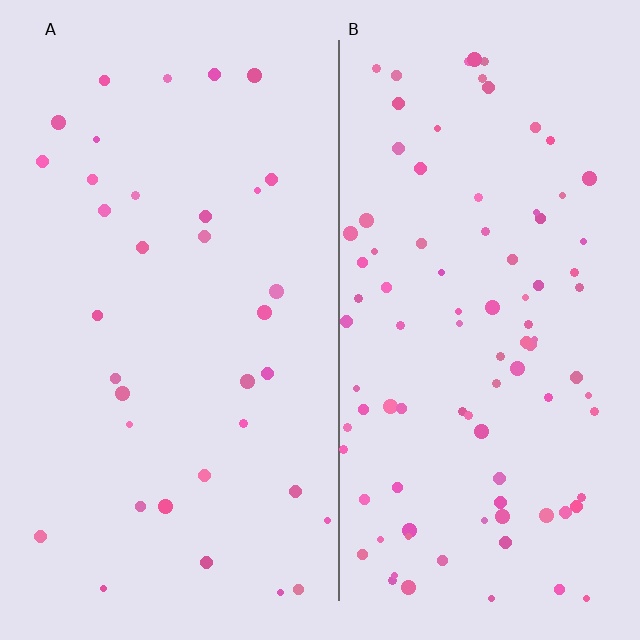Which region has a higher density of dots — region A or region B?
B (the right).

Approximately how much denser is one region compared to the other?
Approximately 2.7× — region B over region A.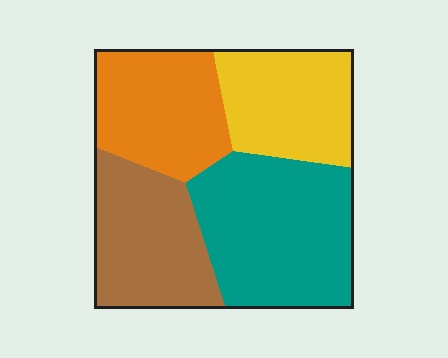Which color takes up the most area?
Teal, at roughly 35%.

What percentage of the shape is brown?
Brown covers around 25% of the shape.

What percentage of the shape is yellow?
Yellow covers 21% of the shape.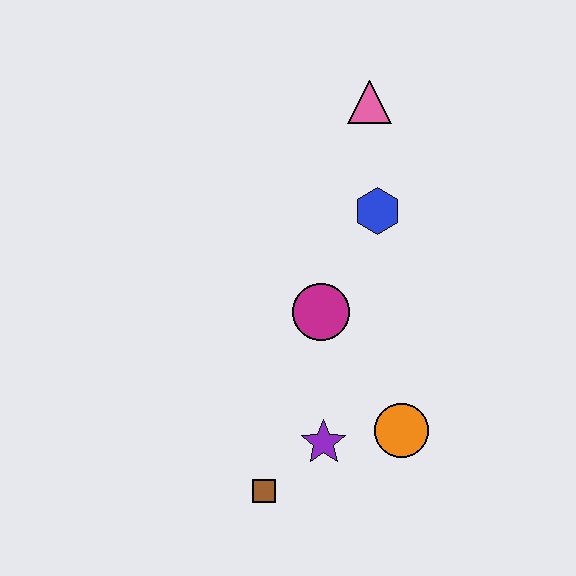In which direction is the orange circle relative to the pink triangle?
The orange circle is below the pink triangle.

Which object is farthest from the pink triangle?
The brown square is farthest from the pink triangle.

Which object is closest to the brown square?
The purple star is closest to the brown square.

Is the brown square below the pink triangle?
Yes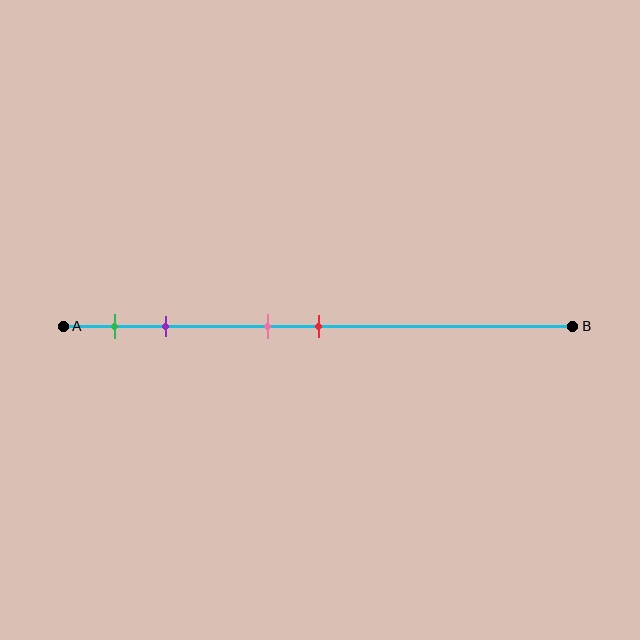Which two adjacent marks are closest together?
The pink and red marks are the closest adjacent pair.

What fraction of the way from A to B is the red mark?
The red mark is approximately 50% (0.5) of the way from A to B.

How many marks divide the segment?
There are 4 marks dividing the segment.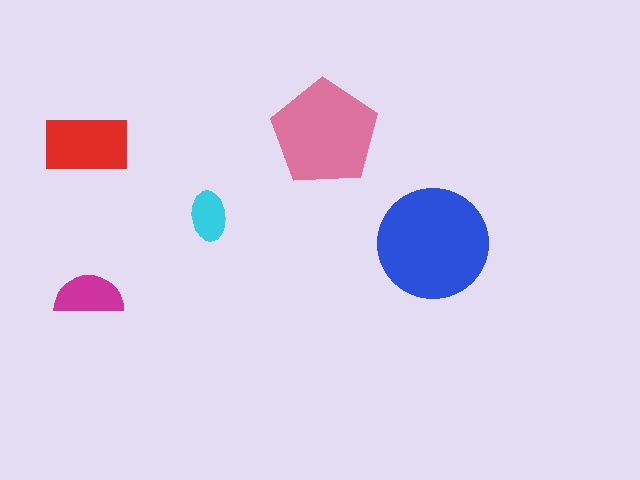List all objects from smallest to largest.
The cyan ellipse, the magenta semicircle, the red rectangle, the pink pentagon, the blue circle.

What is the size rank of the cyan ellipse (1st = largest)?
5th.